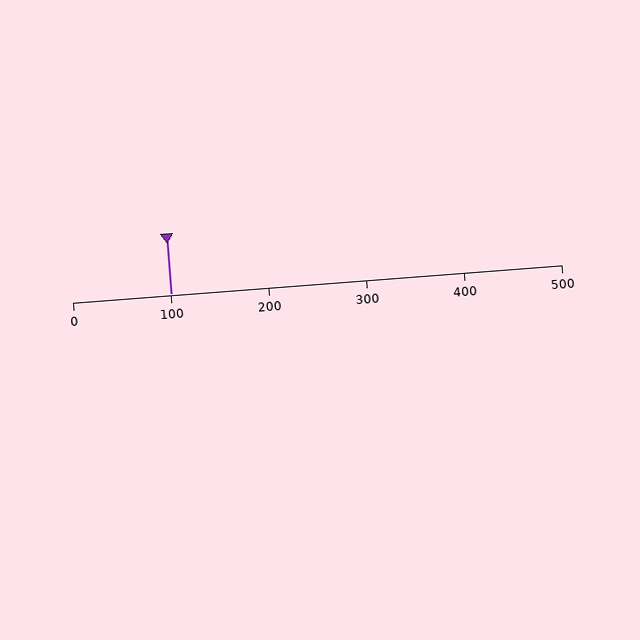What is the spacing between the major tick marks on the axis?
The major ticks are spaced 100 apart.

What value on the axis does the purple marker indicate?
The marker indicates approximately 100.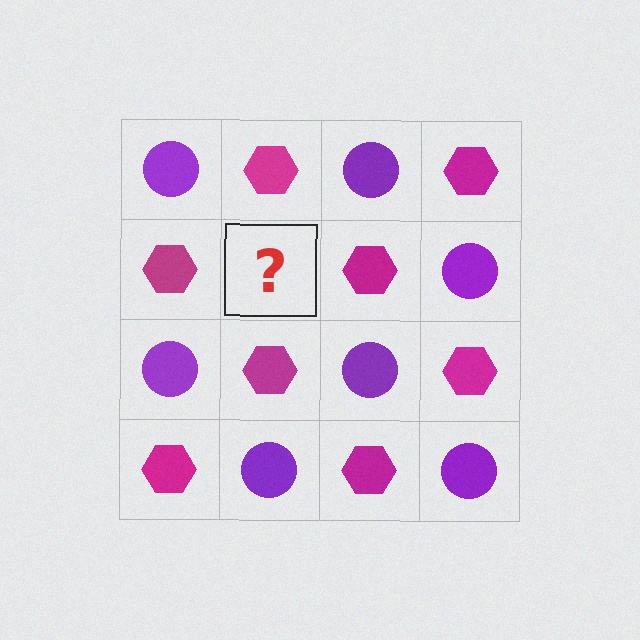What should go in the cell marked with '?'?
The missing cell should contain a purple circle.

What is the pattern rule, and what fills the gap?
The rule is that it alternates purple circle and magenta hexagon in a checkerboard pattern. The gap should be filled with a purple circle.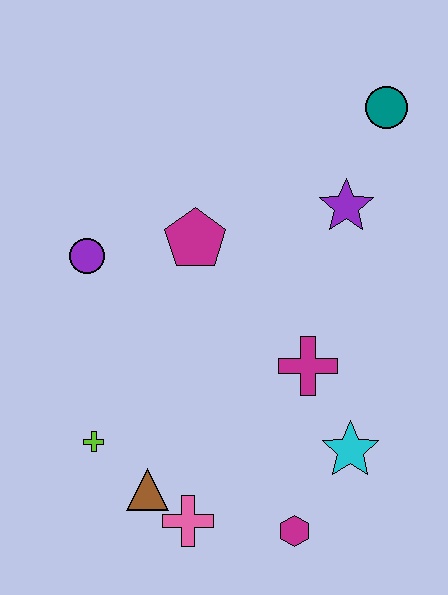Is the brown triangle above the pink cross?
Yes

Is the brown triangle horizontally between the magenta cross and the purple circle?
Yes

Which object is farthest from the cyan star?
The teal circle is farthest from the cyan star.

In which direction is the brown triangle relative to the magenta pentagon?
The brown triangle is below the magenta pentagon.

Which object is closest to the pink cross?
The brown triangle is closest to the pink cross.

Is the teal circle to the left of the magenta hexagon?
No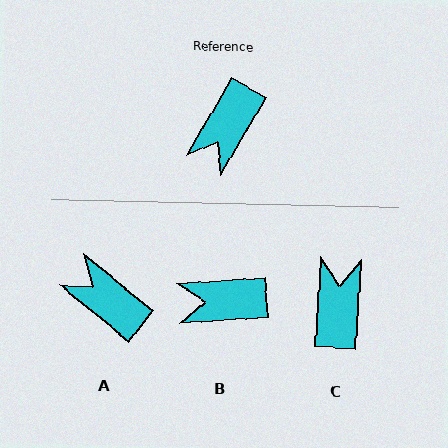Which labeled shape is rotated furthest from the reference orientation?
C, about 154 degrees away.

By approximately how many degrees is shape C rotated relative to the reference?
Approximately 154 degrees clockwise.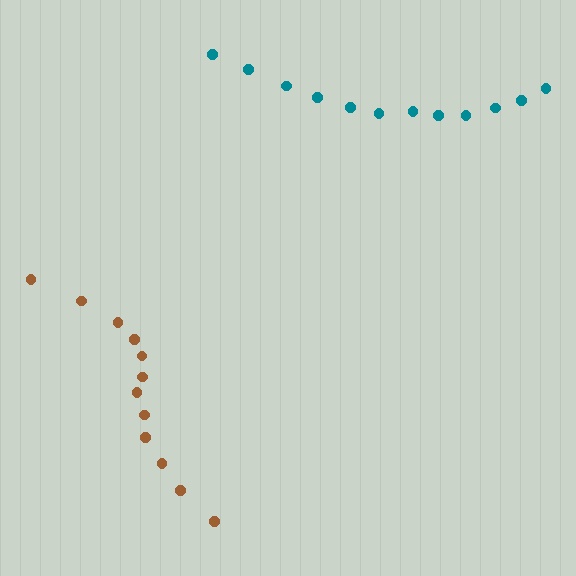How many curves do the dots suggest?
There are 2 distinct paths.